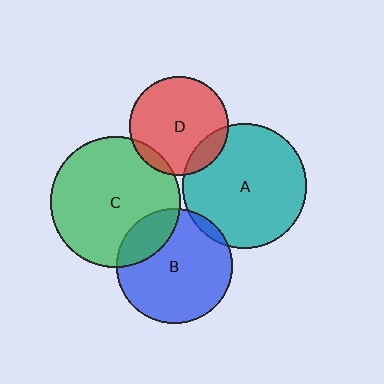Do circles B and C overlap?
Yes.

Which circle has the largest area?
Circle C (green).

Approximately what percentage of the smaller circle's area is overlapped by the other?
Approximately 20%.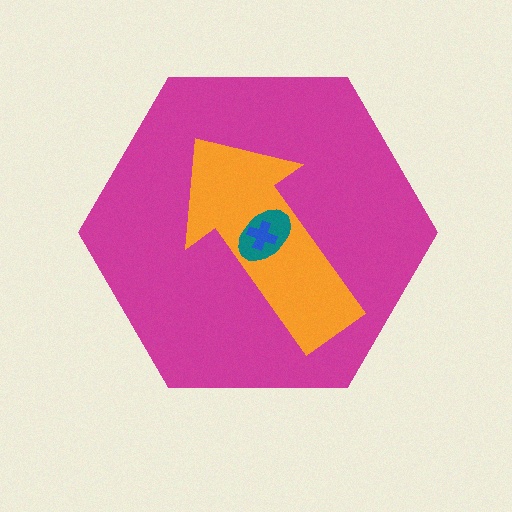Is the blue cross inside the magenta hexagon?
Yes.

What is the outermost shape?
The magenta hexagon.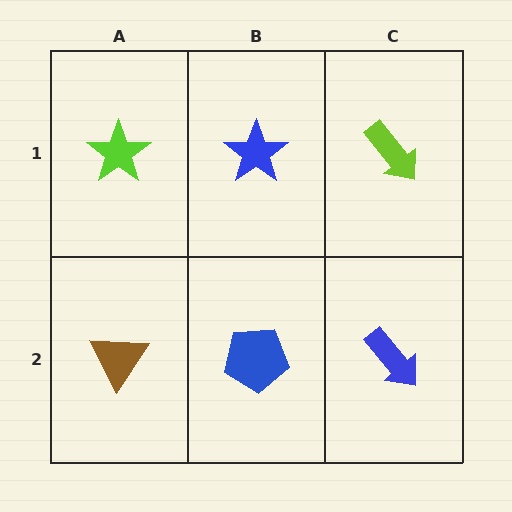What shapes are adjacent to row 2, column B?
A blue star (row 1, column B), a brown triangle (row 2, column A), a blue arrow (row 2, column C).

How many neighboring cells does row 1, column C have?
2.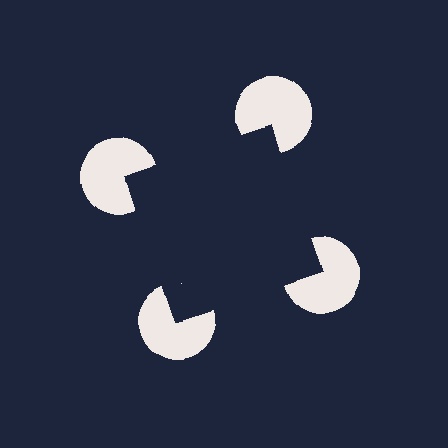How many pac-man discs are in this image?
There are 4 — one at each vertex of the illusory square.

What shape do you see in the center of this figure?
An illusory square — its edges are inferred from the aligned wedge cuts in the pac-man discs, not physically drawn.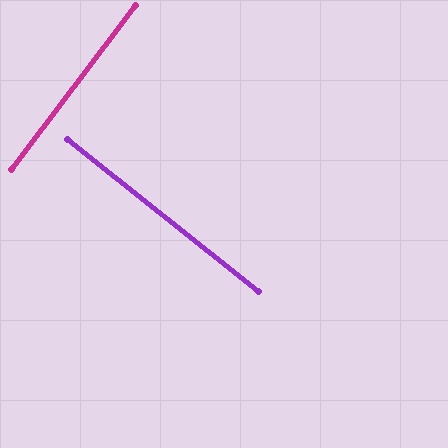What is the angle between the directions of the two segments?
Approximately 88 degrees.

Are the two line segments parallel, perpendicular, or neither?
Perpendicular — they meet at approximately 88°.